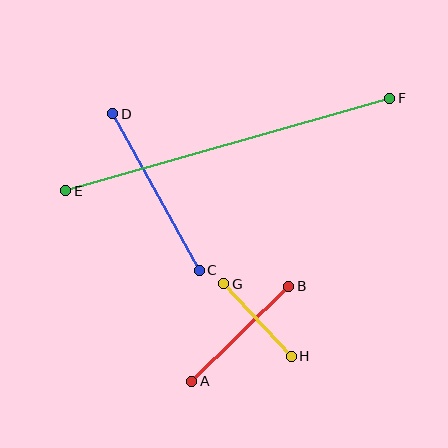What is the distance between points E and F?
The distance is approximately 337 pixels.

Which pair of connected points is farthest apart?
Points E and F are farthest apart.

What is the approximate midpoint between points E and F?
The midpoint is at approximately (228, 144) pixels.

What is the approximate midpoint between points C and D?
The midpoint is at approximately (156, 192) pixels.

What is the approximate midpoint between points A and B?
The midpoint is at approximately (240, 334) pixels.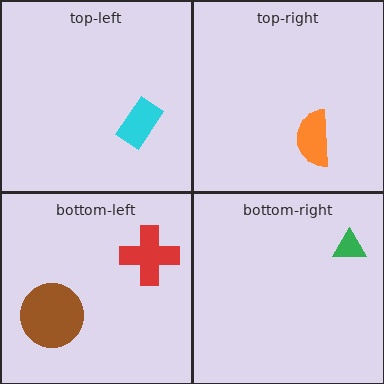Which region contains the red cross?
The bottom-left region.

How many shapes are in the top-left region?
1.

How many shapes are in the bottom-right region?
1.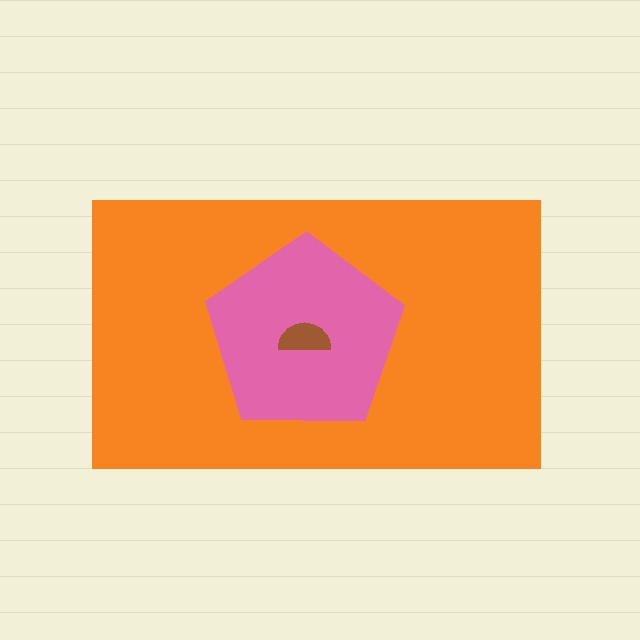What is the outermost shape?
The orange rectangle.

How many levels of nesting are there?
3.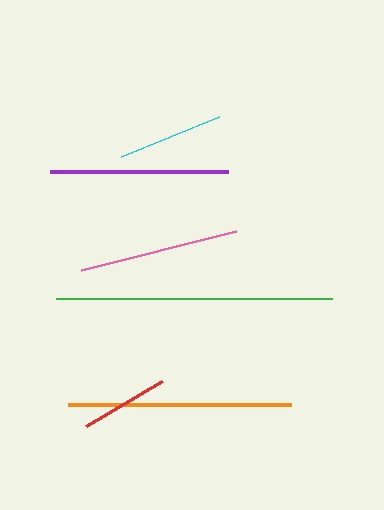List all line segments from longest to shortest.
From longest to shortest: green, orange, purple, pink, cyan, red.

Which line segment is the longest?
The green line is the longest at approximately 276 pixels.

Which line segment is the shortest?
The red line is the shortest at approximately 88 pixels.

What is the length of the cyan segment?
The cyan segment is approximately 107 pixels long.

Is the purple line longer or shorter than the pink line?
The purple line is longer than the pink line.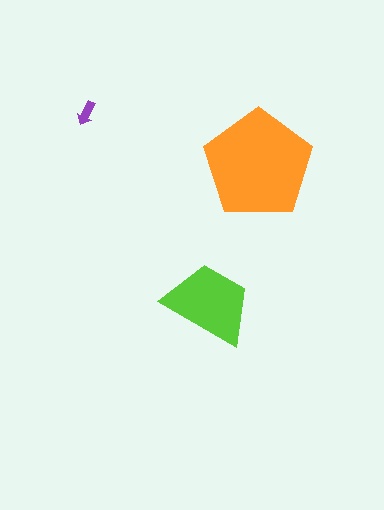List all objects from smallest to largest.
The purple arrow, the lime trapezoid, the orange pentagon.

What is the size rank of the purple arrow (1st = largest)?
3rd.